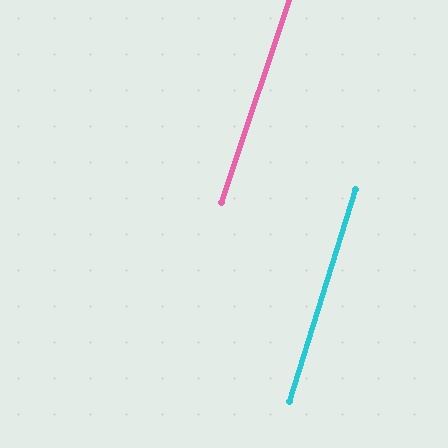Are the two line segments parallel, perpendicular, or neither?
Parallel — their directions differ by only 1.1°.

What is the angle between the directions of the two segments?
Approximately 1 degree.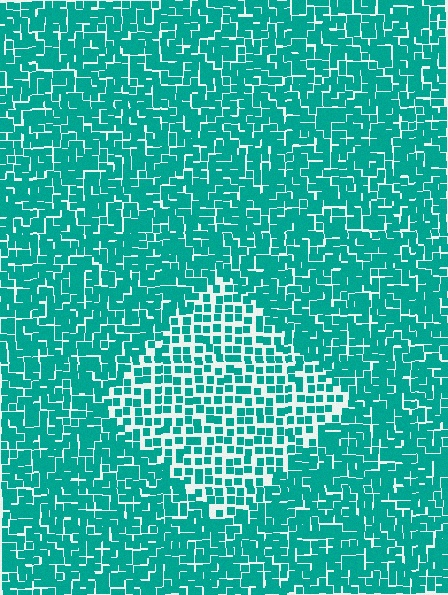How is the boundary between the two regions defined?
The boundary is defined by a change in element density (approximately 1.7x ratio). All elements are the same color, size, and shape.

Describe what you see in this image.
The image contains small teal elements arranged at two different densities. A diamond-shaped region is visible where the elements are less densely packed than the surrounding area.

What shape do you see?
I see a diamond.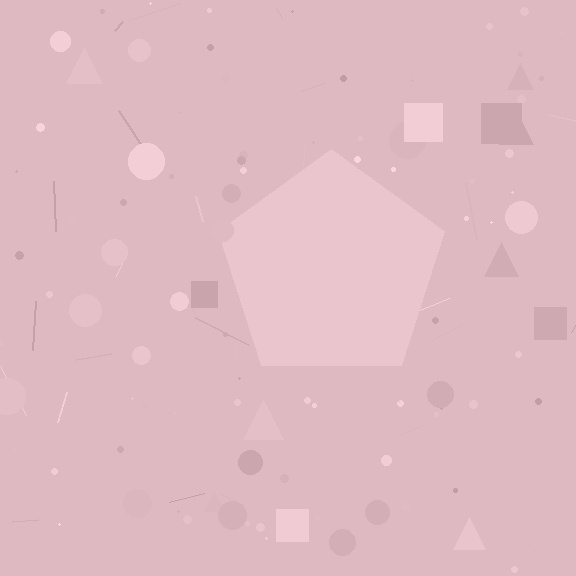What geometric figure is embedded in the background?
A pentagon is embedded in the background.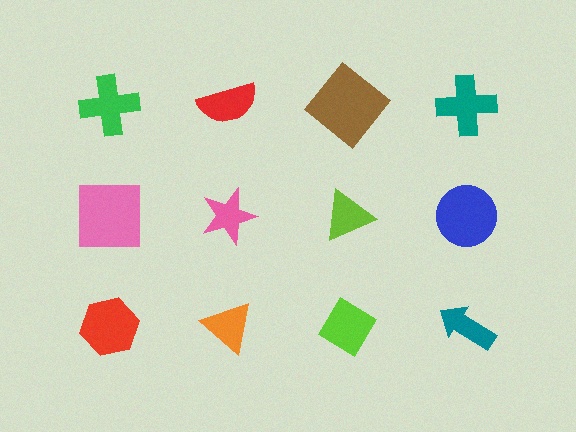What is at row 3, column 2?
An orange triangle.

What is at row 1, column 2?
A red semicircle.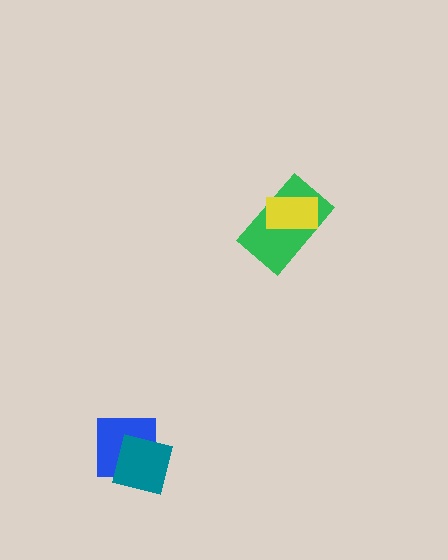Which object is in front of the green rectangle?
The yellow rectangle is in front of the green rectangle.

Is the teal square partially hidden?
No, no other shape covers it.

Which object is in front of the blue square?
The teal square is in front of the blue square.